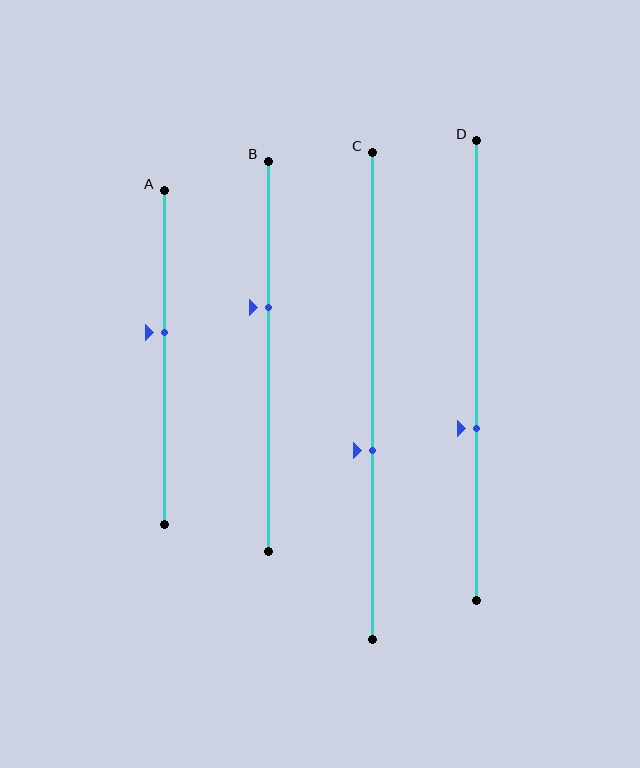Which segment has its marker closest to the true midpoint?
Segment A has its marker closest to the true midpoint.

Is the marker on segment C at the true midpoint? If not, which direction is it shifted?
No, the marker on segment C is shifted downward by about 11% of the segment length.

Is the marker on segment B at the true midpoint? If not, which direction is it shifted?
No, the marker on segment B is shifted upward by about 12% of the segment length.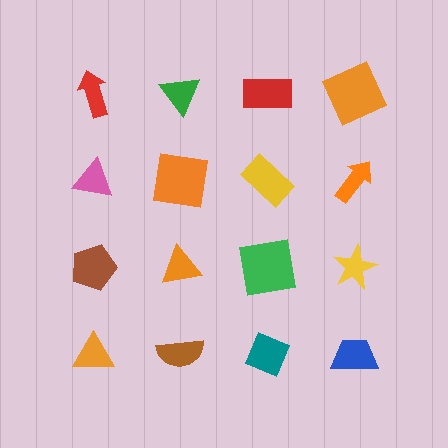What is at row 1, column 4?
An orange square.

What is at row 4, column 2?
A brown semicircle.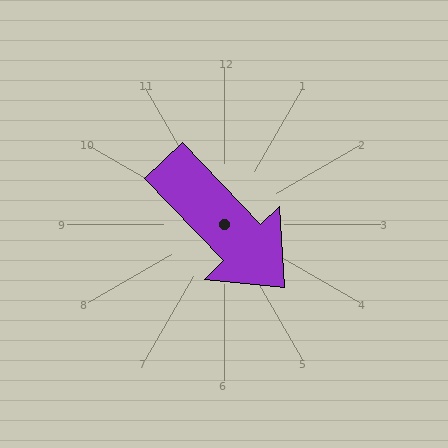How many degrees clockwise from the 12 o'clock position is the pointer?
Approximately 137 degrees.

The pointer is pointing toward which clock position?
Roughly 5 o'clock.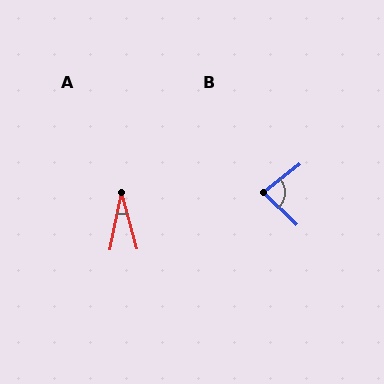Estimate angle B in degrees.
Approximately 83 degrees.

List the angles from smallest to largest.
A (27°), B (83°).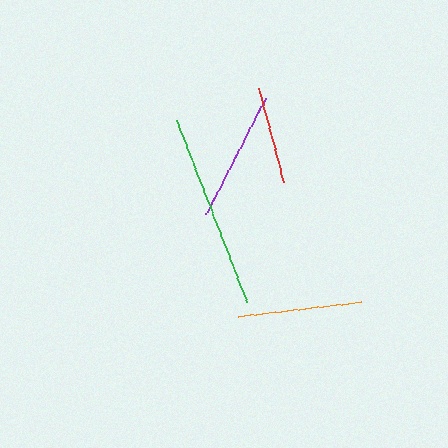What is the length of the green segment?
The green segment is approximately 195 pixels long.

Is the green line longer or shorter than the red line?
The green line is longer than the red line.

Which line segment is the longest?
The green line is the longest at approximately 195 pixels.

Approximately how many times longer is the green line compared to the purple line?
The green line is approximately 1.5 times the length of the purple line.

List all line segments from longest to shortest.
From longest to shortest: green, purple, orange, red.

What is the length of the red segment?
The red segment is approximately 97 pixels long.